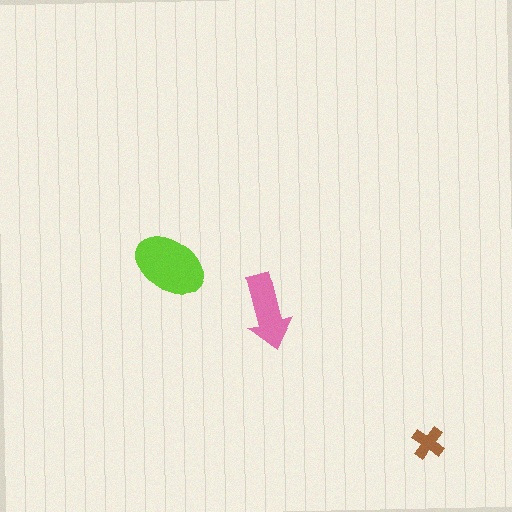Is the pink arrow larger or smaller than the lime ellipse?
Smaller.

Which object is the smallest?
The brown cross.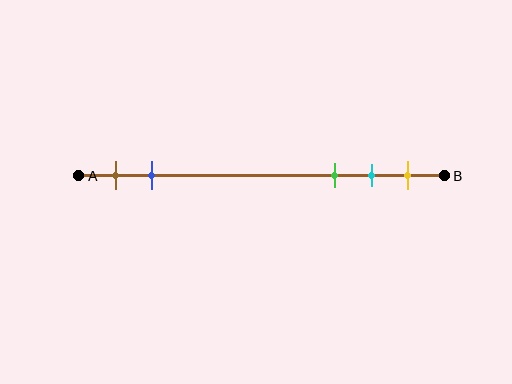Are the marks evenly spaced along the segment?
No, the marks are not evenly spaced.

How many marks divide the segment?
There are 5 marks dividing the segment.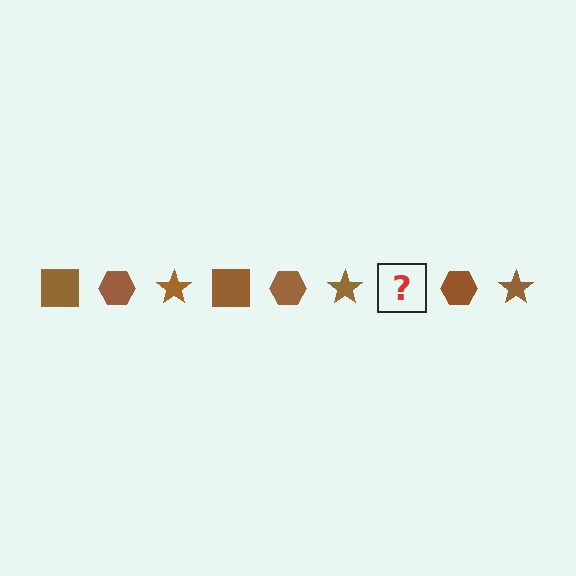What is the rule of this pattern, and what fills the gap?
The rule is that the pattern cycles through square, hexagon, star shapes in brown. The gap should be filled with a brown square.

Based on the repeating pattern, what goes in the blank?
The blank should be a brown square.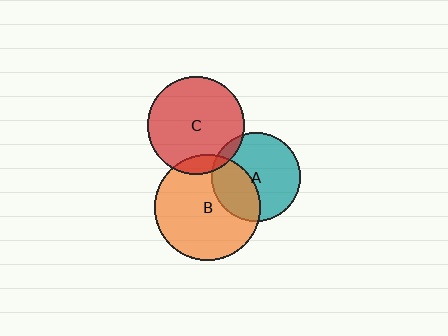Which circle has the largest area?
Circle B (orange).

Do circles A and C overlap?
Yes.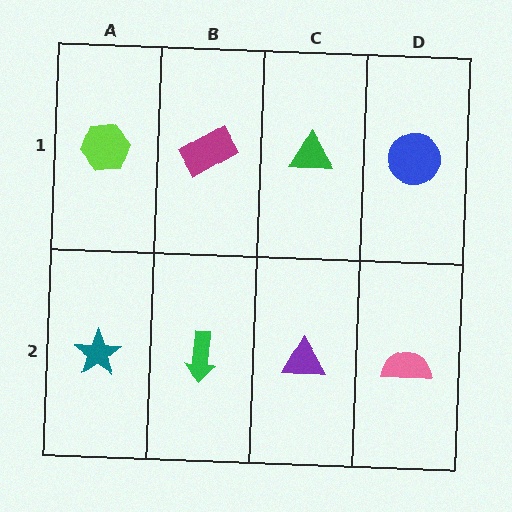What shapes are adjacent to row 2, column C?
A green triangle (row 1, column C), a green arrow (row 2, column B), a pink semicircle (row 2, column D).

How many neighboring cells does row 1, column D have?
2.